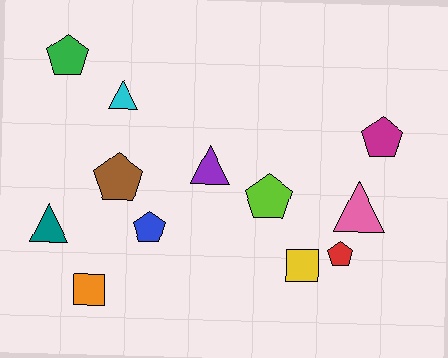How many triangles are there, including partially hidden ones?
There are 4 triangles.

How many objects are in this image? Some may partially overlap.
There are 12 objects.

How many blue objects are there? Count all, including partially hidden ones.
There is 1 blue object.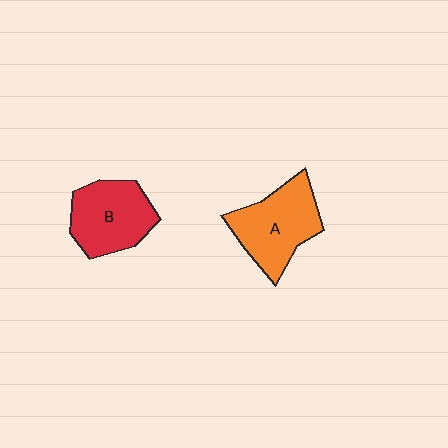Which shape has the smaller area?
Shape B (red).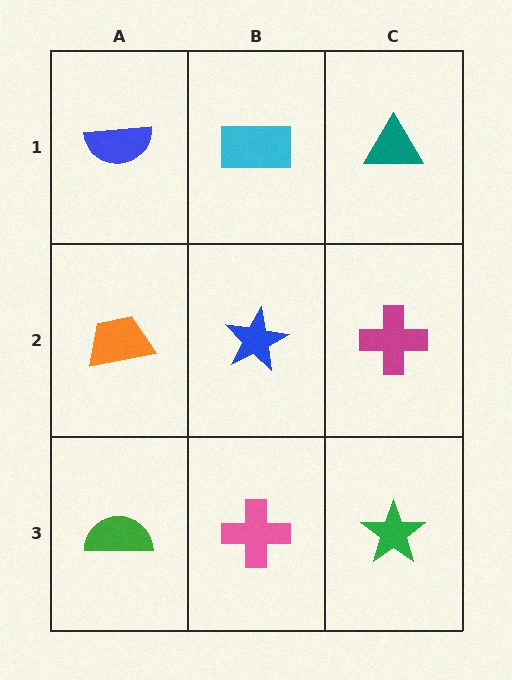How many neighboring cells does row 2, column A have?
3.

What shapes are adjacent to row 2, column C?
A teal triangle (row 1, column C), a green star (row 3, column C), a blue star (row 2, column B).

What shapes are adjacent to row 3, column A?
An orange trapezoid (row 2, column A), a pink cross (row 3, column B).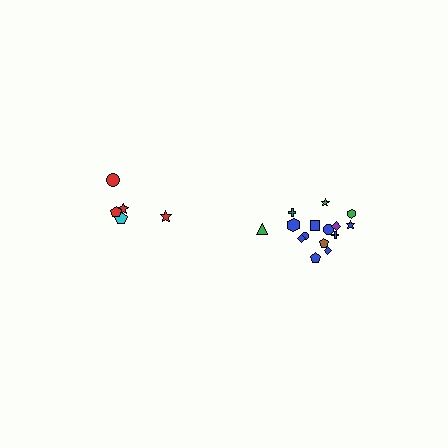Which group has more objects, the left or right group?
The right group.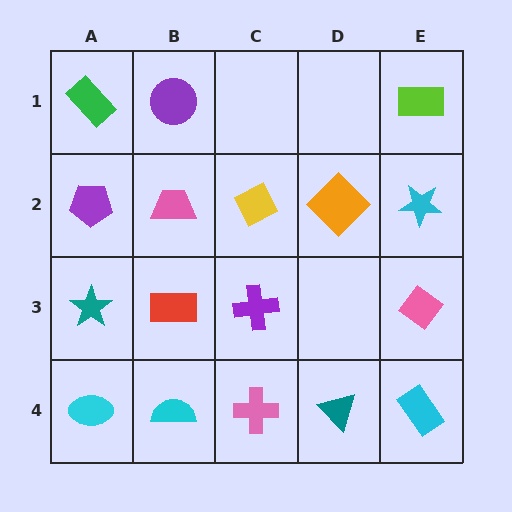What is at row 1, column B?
A purple circle.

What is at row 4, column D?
A teal triangle.